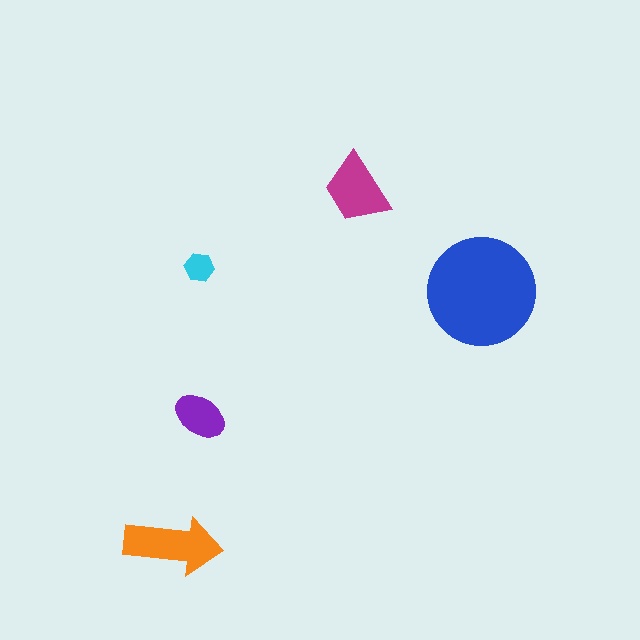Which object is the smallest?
The cyan hexagon.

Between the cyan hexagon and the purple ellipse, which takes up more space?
The purple ellipse.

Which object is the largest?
The blue circle.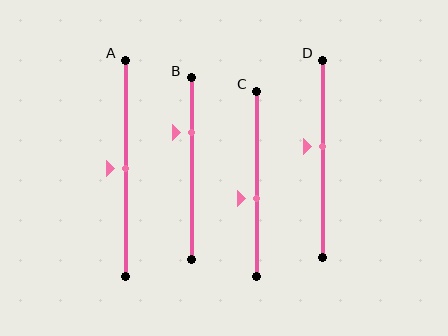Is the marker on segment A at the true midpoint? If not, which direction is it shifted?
Yes, the marker on segment A is at the true midpoint.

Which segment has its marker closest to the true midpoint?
Segment A has its marker closest to the true midpoint.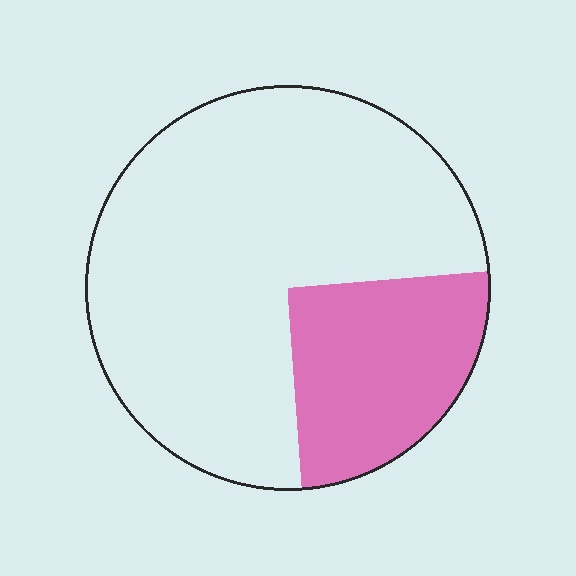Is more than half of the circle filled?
No.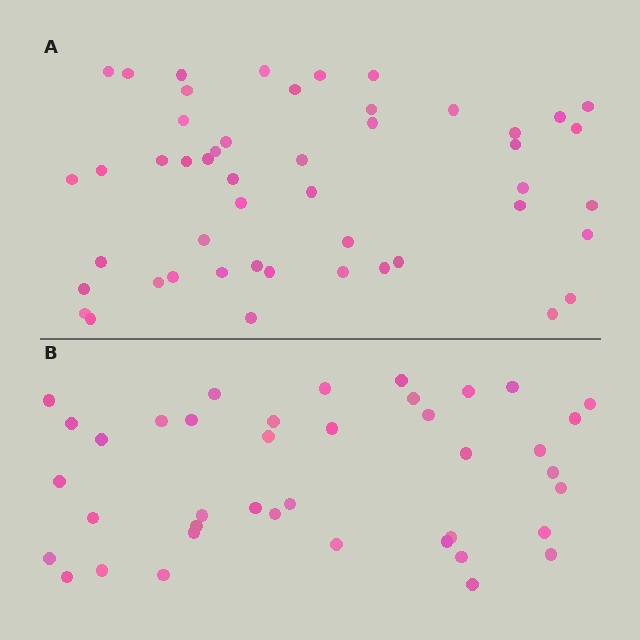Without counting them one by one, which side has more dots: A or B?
Region A (the top region) has more dots.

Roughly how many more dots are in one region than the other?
Region A has roughly 8 or so more dots than region B.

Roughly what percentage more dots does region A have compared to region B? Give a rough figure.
About 20% more.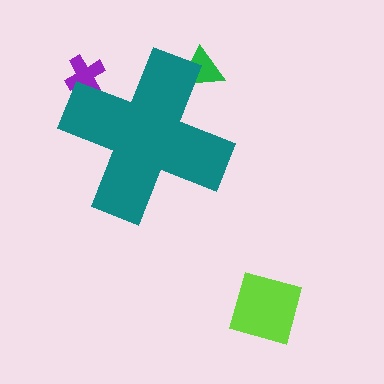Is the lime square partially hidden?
No, the lime square is fully visible.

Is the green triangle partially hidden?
Yes, the green triangle is partially hidden behind the teal cross.